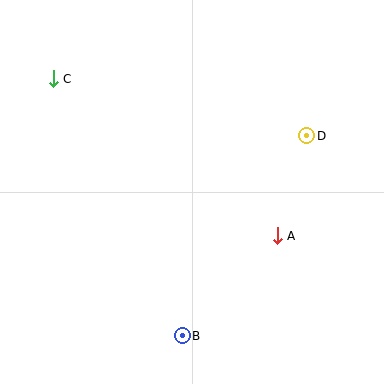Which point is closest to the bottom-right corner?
Point A is closest to the bottom-right corner.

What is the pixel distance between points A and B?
The distance between A and B is 138 pixels.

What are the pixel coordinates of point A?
Point A is at (277, 236).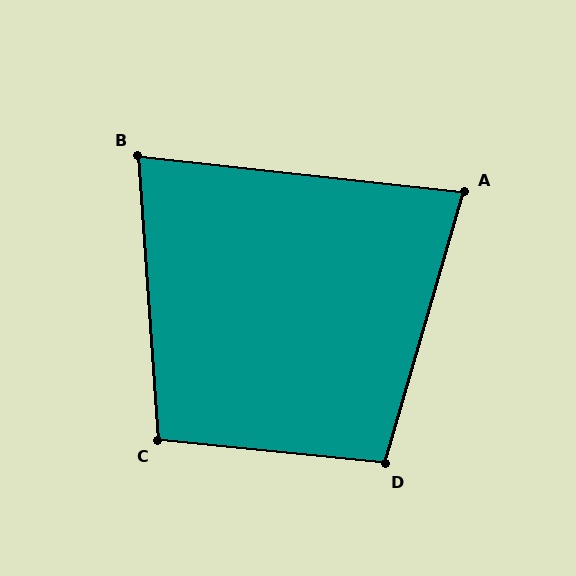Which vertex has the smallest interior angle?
B, at approximately 80 degrees.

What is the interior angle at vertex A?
Approximately 80 degrees (acute).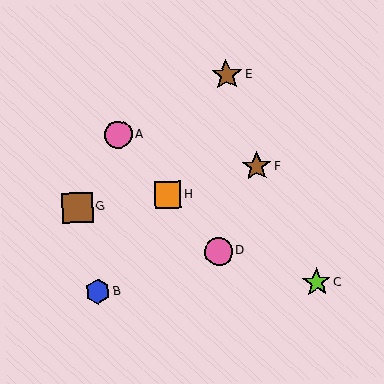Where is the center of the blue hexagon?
The center of the blue hexagon is at (98, 291).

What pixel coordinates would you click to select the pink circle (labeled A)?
Click at (118, 135) to select the pink circle A.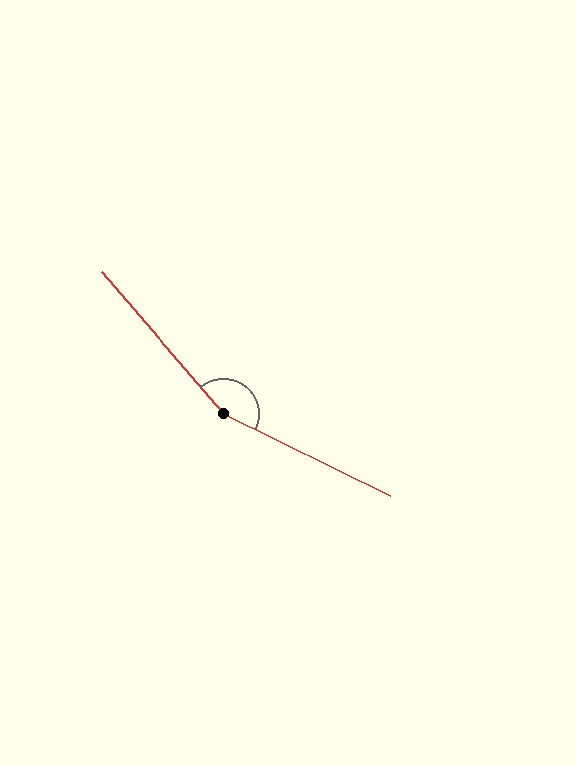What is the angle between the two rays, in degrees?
Approximately 157 degrees.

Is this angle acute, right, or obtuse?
It is obtuse.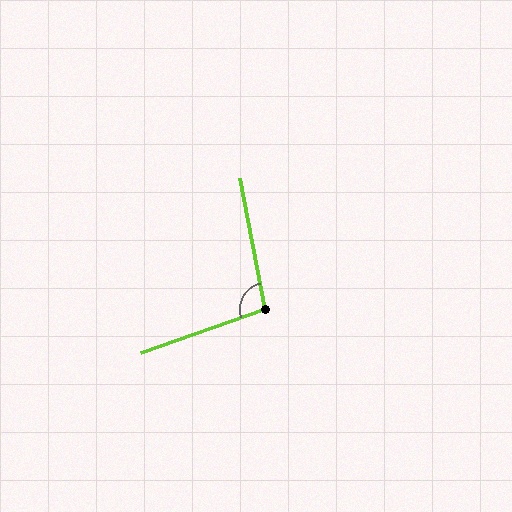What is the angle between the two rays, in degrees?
Approximately 98 degrees.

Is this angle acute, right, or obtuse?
It is obtuse.